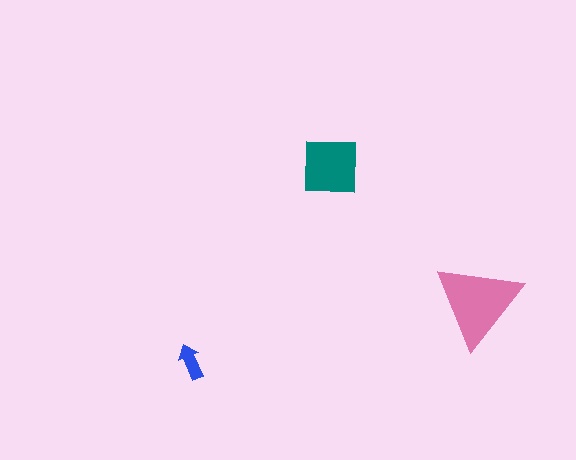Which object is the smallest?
The blue arrow.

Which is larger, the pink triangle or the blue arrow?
The pink triangle.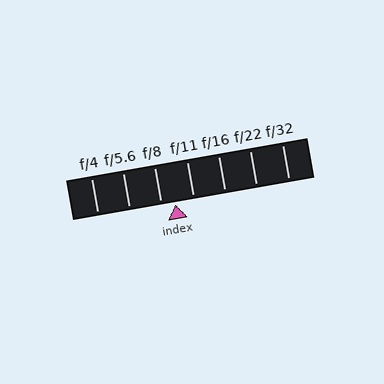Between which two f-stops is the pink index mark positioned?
The index mark is between f/8 and f/11.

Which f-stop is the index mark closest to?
The index mark is closest to f/8.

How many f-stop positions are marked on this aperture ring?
There are 7 f-stop positions marked.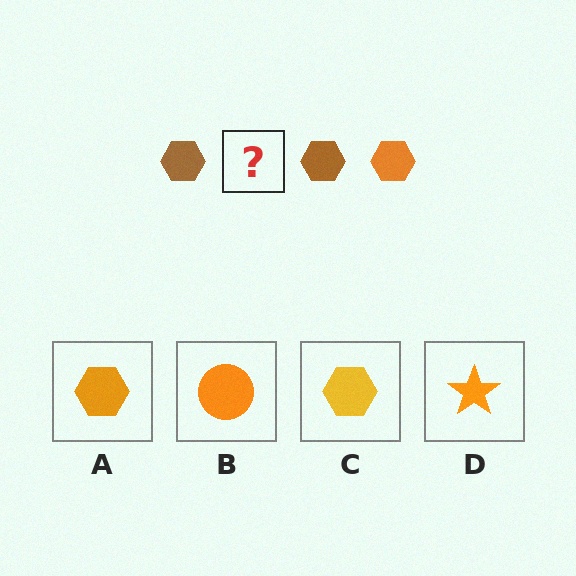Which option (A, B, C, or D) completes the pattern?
A.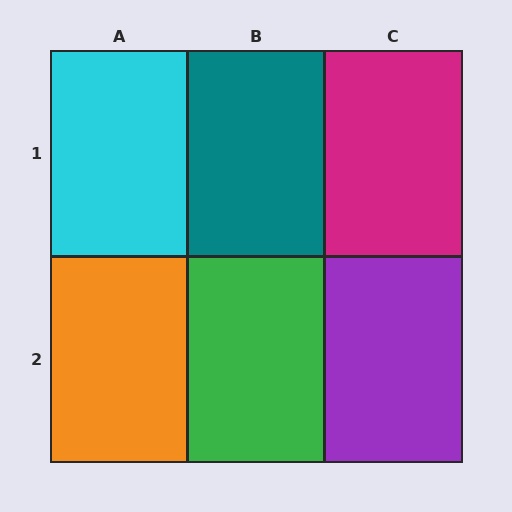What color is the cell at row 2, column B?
Green.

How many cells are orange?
1 cell is orange.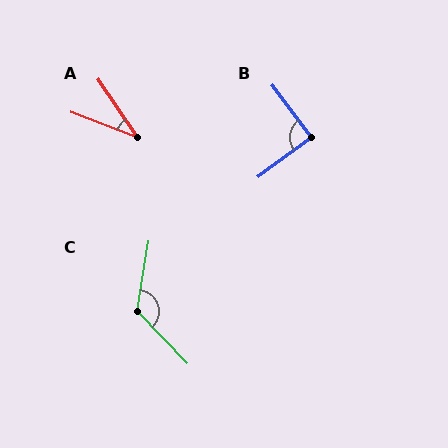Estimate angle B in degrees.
Approximately 90 degrees.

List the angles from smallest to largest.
A (35°), B (90°), C (127°).